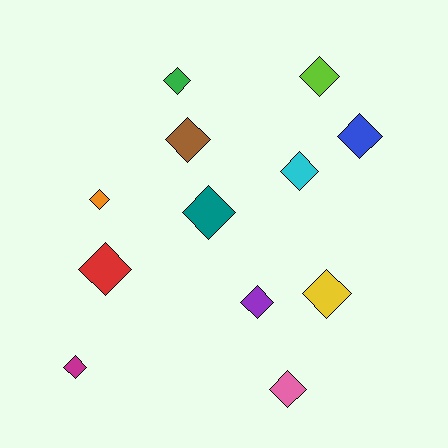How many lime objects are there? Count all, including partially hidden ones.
There is 1 lime object.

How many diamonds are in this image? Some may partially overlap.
There are 12 diamonds.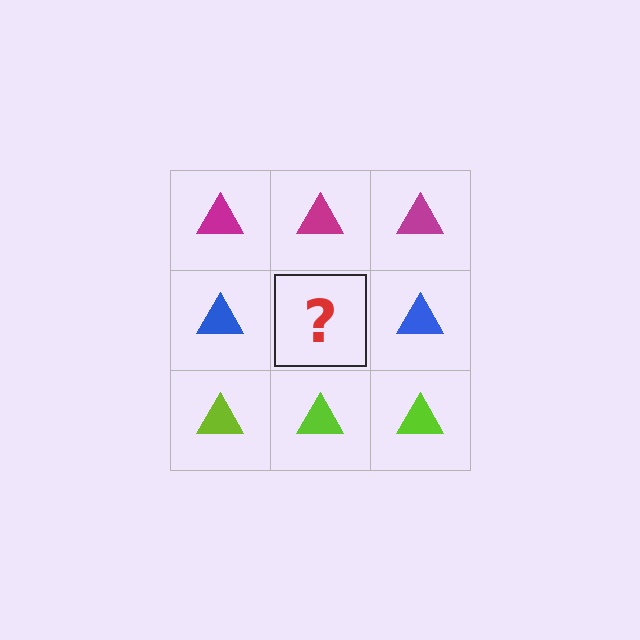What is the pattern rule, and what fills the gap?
The rule is that each row has a consistent color. The gap should be filled with a blue triangle.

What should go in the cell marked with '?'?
The missing cell should contain a blue triangle.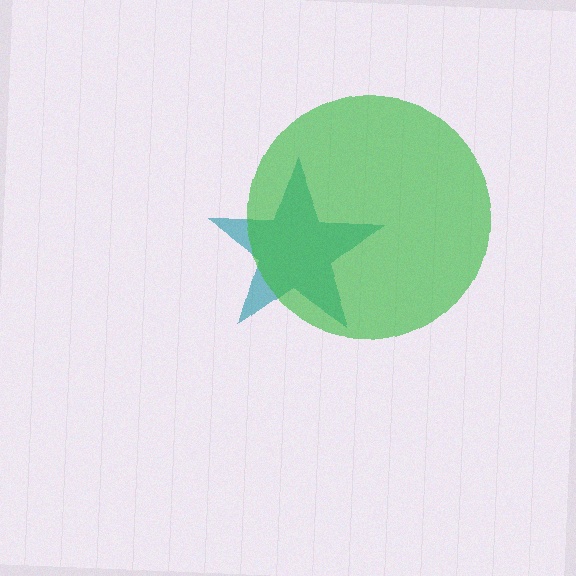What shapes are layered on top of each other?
The layered shapes are: a teal star, a green circle.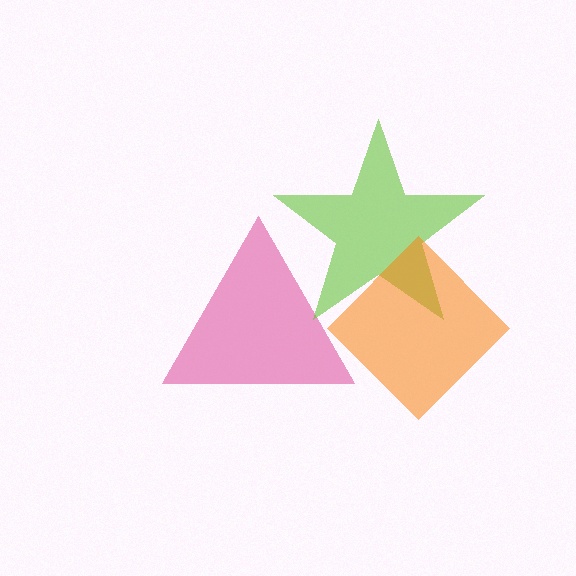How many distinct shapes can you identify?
There are 3 distinct shapes: a pink triangle, a lime star, an orange diamond.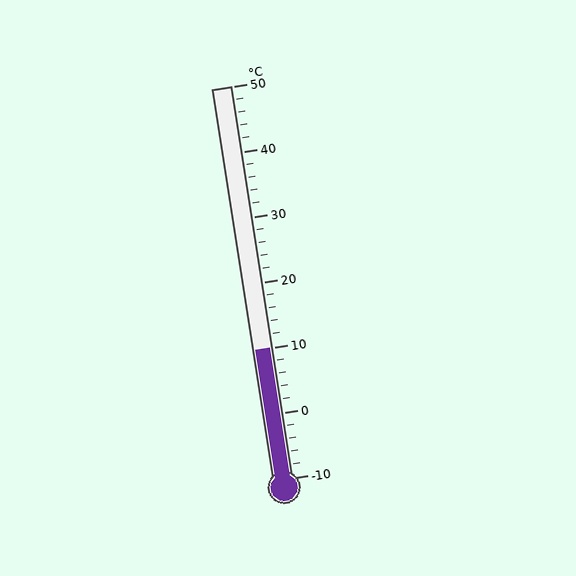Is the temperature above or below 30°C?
The temperature is below 30°C.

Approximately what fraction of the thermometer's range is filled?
The thermometer is filled to approximately 35% of its range.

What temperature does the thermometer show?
The thermometer shows approximately 10°C.